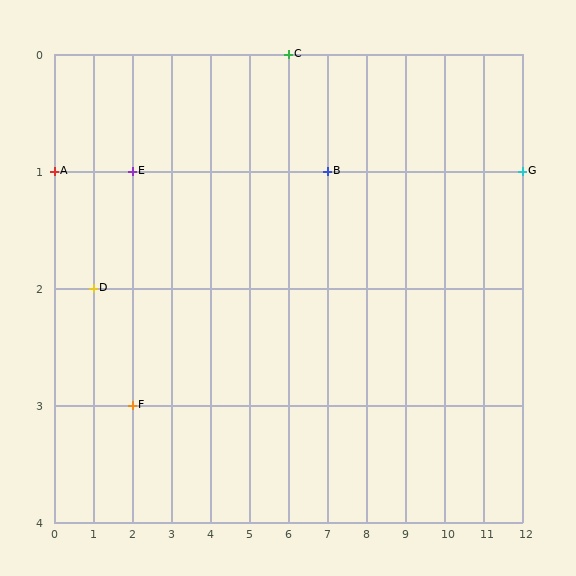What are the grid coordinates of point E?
Point E is at grid coordinates (2, 1).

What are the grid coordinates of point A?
Point A is at grid coordinates (0, 1).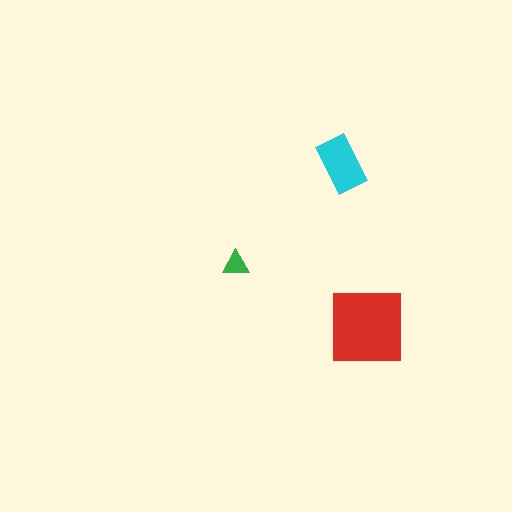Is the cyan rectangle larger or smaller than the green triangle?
Larger.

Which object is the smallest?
The green triangle.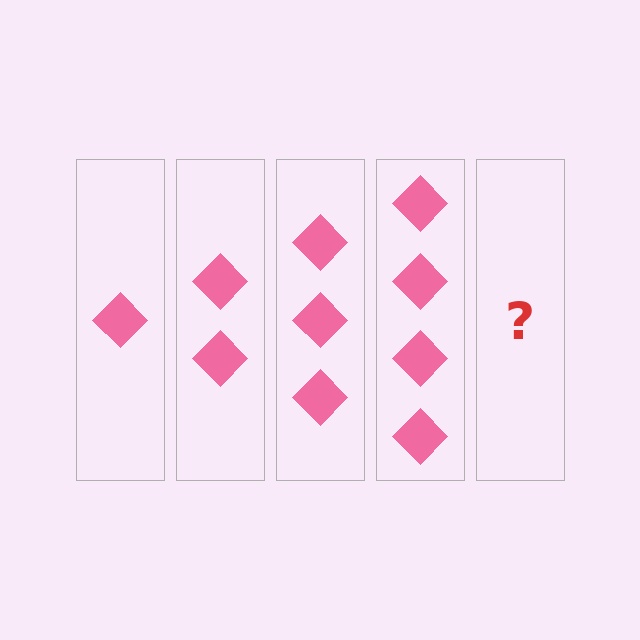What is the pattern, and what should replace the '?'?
The pattern is that each step adds one more diamond. The '?' should be 5 diamonds.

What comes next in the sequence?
The next element should be 5 diamonds.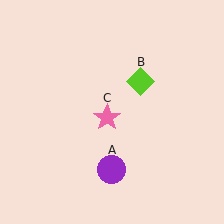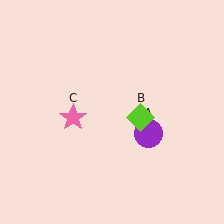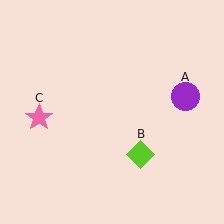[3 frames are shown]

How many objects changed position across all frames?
3 objects changed position: purple circle (object A), lime diamond (object B), pink star (object C).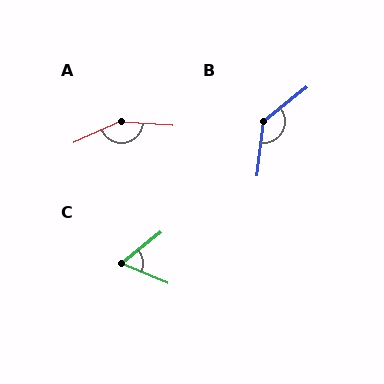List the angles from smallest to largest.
C (61°), B (135°), A (152°).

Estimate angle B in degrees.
Approximately 135 degrees.